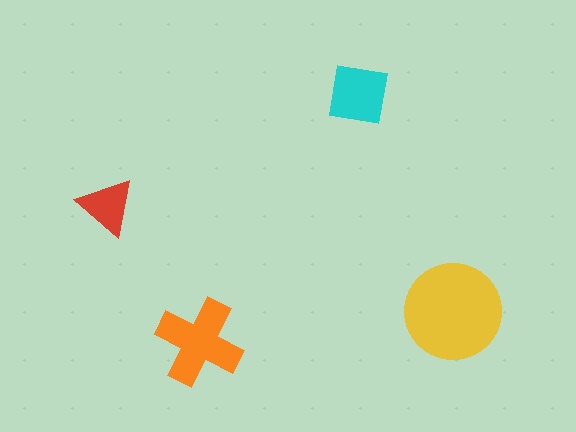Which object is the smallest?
The red triangle.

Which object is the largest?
The yellow circle.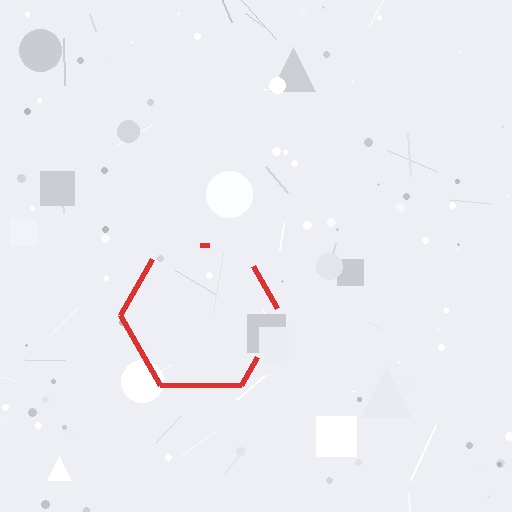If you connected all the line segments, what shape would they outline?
They would outline a hexagon.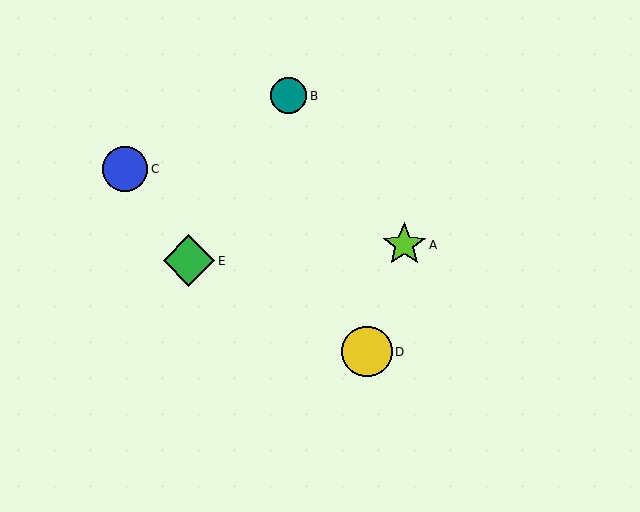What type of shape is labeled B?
Shape B is a teal circle.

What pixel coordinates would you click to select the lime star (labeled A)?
Click at (404, 245) to select the lime star A.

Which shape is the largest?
The green diamond (labeled E) is the largest.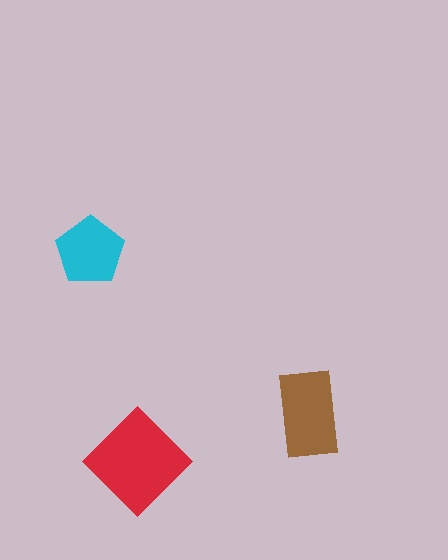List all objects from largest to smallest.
The red diamond, the brown rectangle, the cyan pentagon.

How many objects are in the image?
There are 3 objects in the image.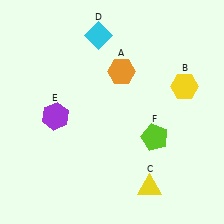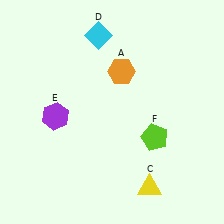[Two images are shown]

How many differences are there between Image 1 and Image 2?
There is 1 difference between the two images.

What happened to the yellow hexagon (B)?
The yellow hexagon (B) was removed in Image 2. It was in the top-right area of Image 1.